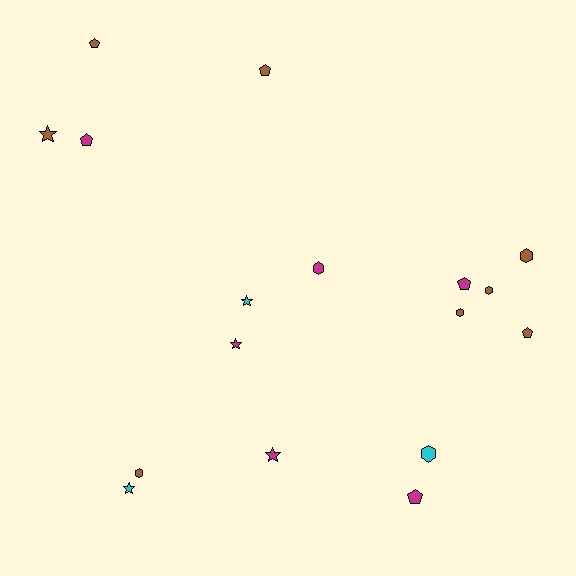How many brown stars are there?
There is 1 brown star.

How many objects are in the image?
There are 17 objects.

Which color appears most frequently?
Brown, with 8 objects.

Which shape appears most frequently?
Hexagon, with 6 objects.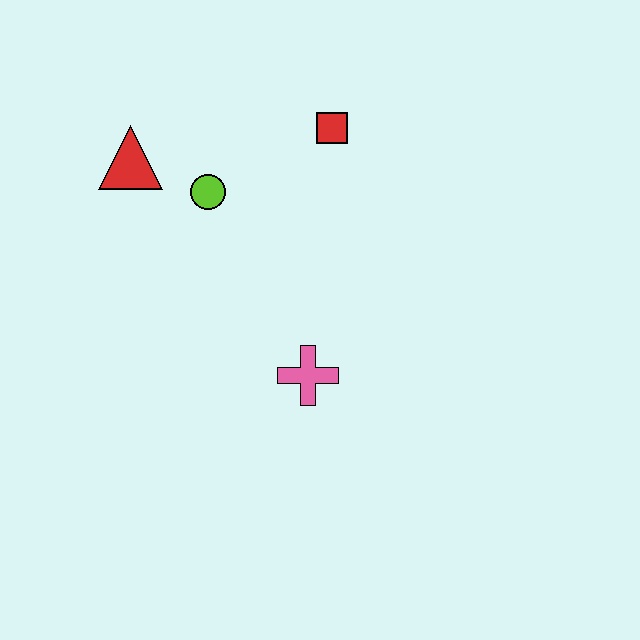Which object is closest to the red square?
The lime circle is closest to the red square.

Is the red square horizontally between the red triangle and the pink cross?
No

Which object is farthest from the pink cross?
The red triangle is farthest from the pink cross.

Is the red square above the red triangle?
Yes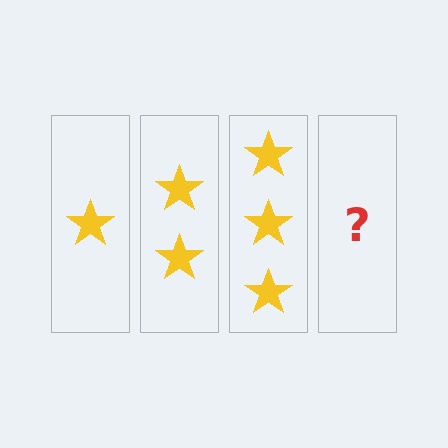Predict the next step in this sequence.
The next step is 4 stars.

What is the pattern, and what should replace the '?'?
The pattern is that each step adds one more star. The '?' should be 4 stars.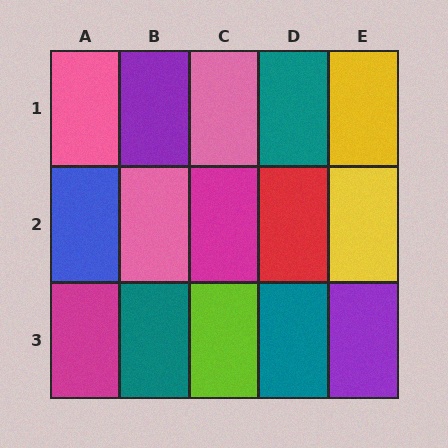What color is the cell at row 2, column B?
Pink.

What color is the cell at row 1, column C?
Pink.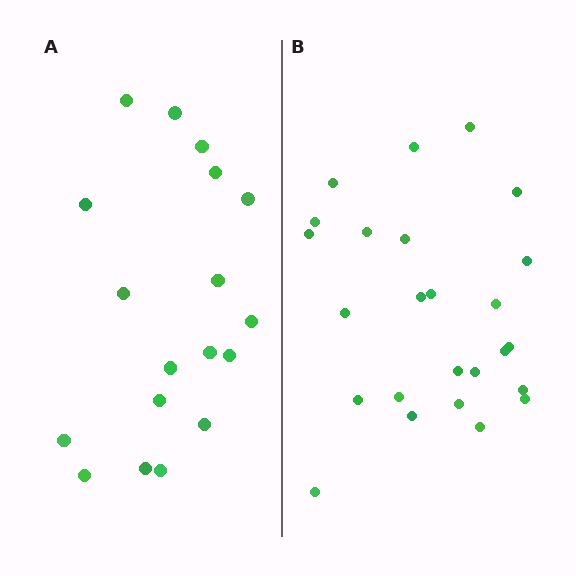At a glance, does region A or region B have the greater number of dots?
Region B (the right region) has more dots.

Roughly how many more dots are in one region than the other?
Region B has roughly 8 or so more dots than region A.